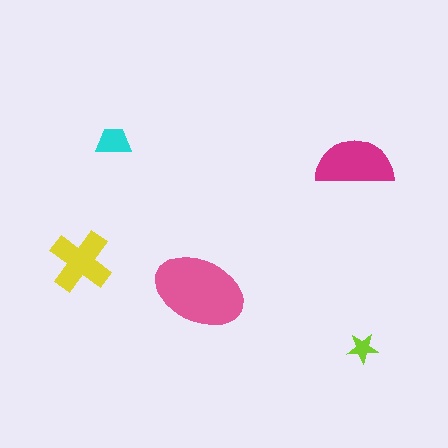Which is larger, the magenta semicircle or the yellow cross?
The magenta semicircle.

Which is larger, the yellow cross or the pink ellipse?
The pink ellipse.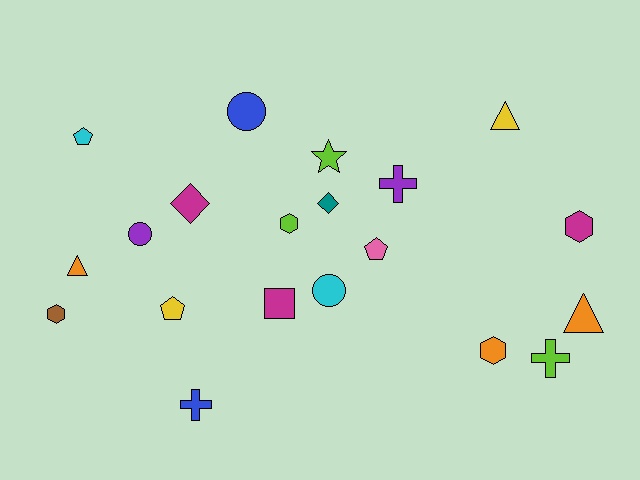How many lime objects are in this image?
There are 3 lime objects.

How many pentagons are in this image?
There are 3 pentagons.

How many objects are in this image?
There are 20 objects.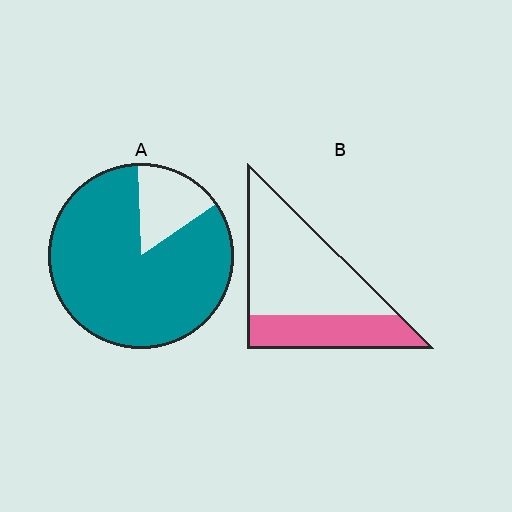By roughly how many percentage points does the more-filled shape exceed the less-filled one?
By roughly 50 percentage points (A over B).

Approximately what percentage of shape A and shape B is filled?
A is approximately 85% and B is approximately 35%.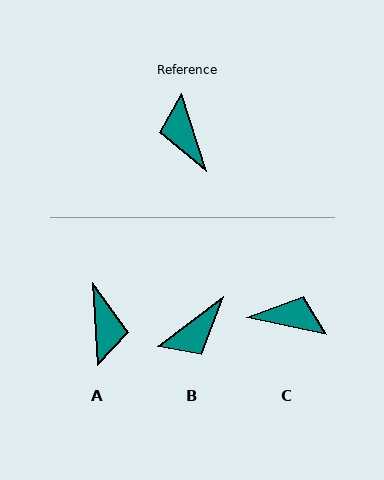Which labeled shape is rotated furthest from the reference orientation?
A, about 166 degrees away.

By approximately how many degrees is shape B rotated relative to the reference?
Approximately 109 degrees counter-clockwise.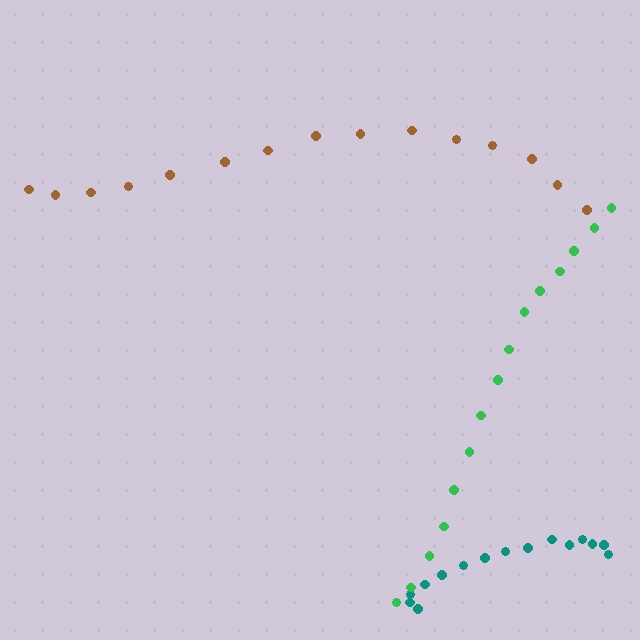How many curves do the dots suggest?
There are 3 distinct paths.